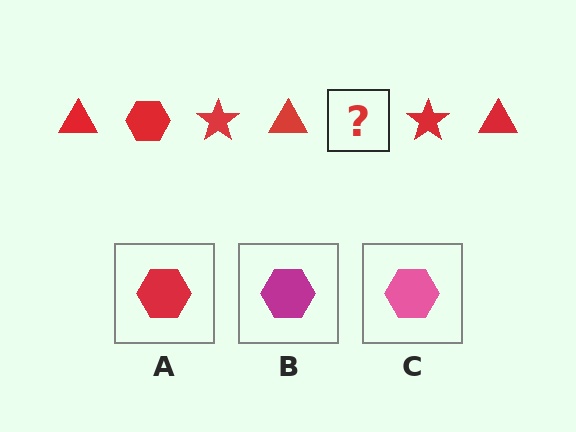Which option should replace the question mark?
Option A.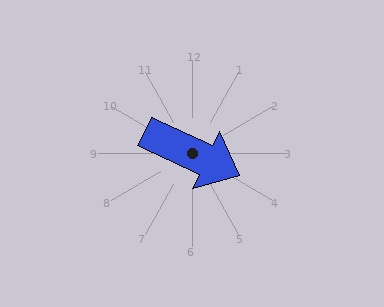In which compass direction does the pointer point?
Southeast.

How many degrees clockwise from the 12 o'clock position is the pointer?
Approximately 115 degrees.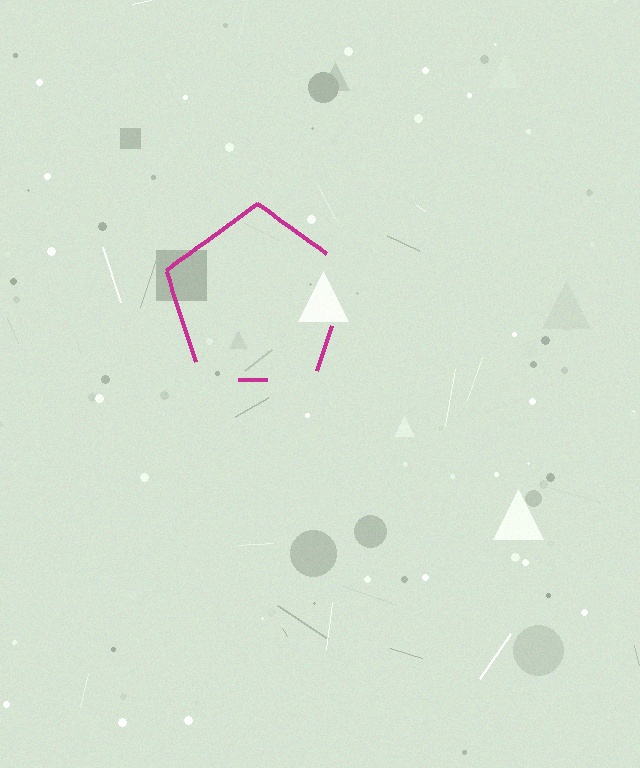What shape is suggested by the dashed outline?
The dashed outline suggests a pentagon.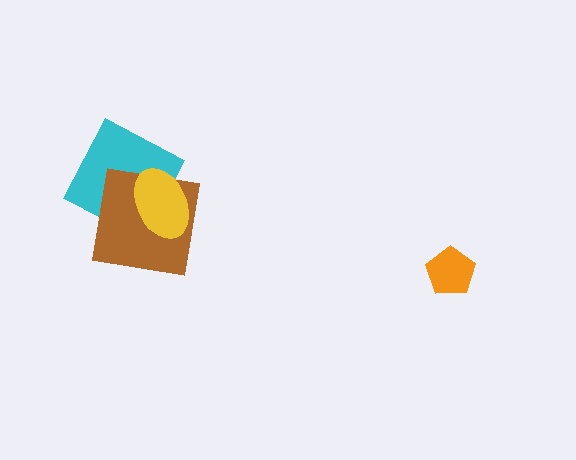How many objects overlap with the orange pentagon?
0 objects overlap with the orange pentagon.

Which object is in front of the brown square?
The yellow ellipse is in front of the brown square.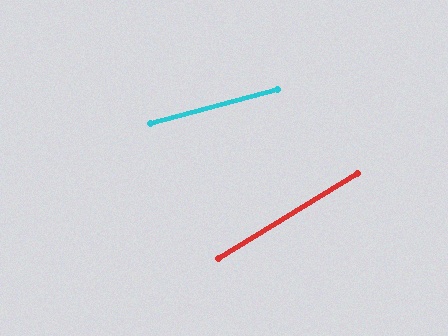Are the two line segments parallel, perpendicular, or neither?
Neither parallel nor perpendicular — they differ by about 16°.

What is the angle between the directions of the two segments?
Approximately 16 degrees.